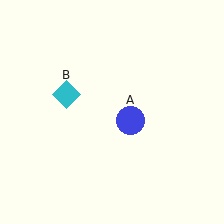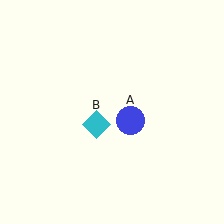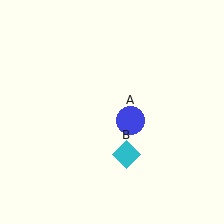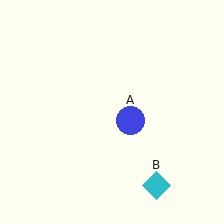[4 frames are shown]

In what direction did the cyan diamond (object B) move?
The cyan diamond (object B) moved down and to the right.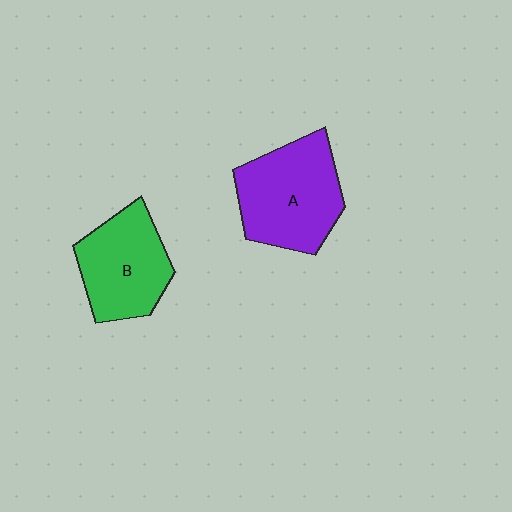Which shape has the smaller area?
Shape B (green).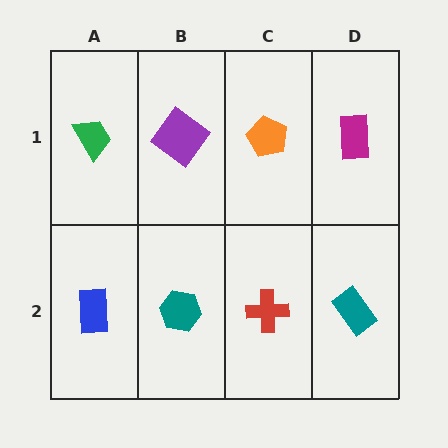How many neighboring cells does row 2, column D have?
2.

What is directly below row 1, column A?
A blue rectangle.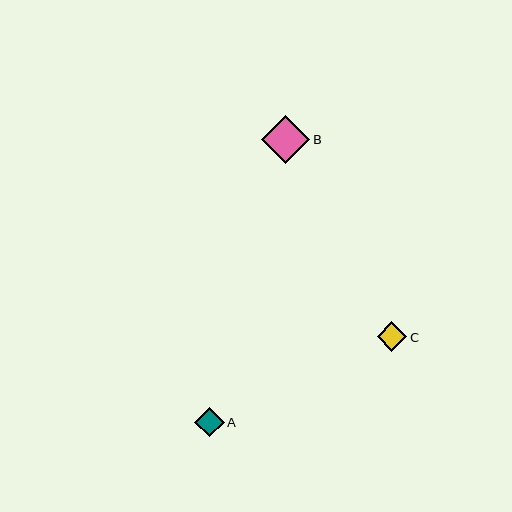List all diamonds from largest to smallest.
From largest to smallest: B, C, A.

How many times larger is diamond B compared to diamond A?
Diamond B is approximately 1.6 times the size of diamond A.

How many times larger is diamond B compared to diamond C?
Diamond B is approximately 1.6 times the size of diamond C.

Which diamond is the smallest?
Diamond A is the smallest with a size of approximately 30 pixels.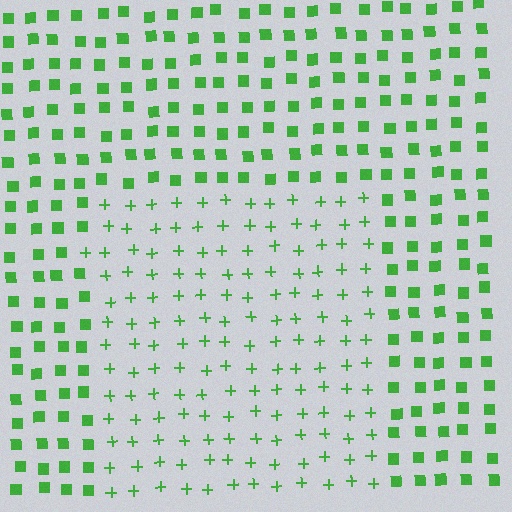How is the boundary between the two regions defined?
The boundary is defined by a change in element shape: plus signs inside vs. squares outside. All elements share the same color and spacing.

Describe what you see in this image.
The image is filled with small green elements arranged in a uniform grid. A rectangle-shaped region contains plus signs, while the surrounding area contains squares. The boundary is defined purely by the change in element shape.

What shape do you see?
I see a rectangle.